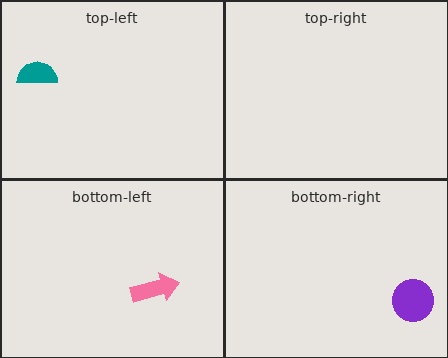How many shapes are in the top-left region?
1.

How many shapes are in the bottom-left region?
1.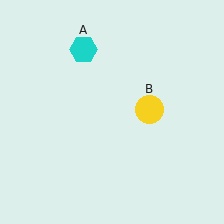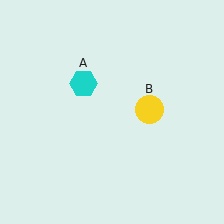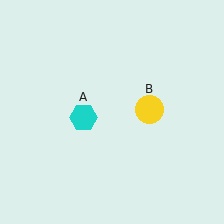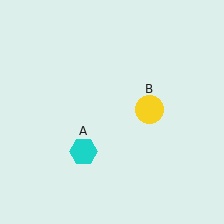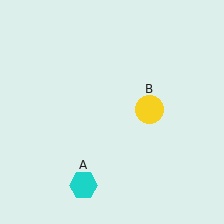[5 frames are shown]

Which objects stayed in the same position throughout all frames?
Yellow circle (object B) remained stationary.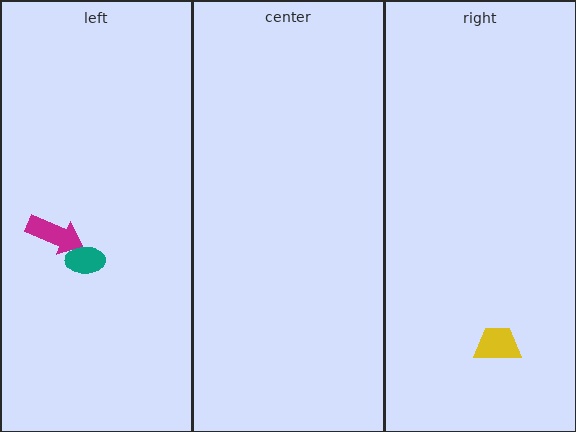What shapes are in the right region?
The yellow trapezoid.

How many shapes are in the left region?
2.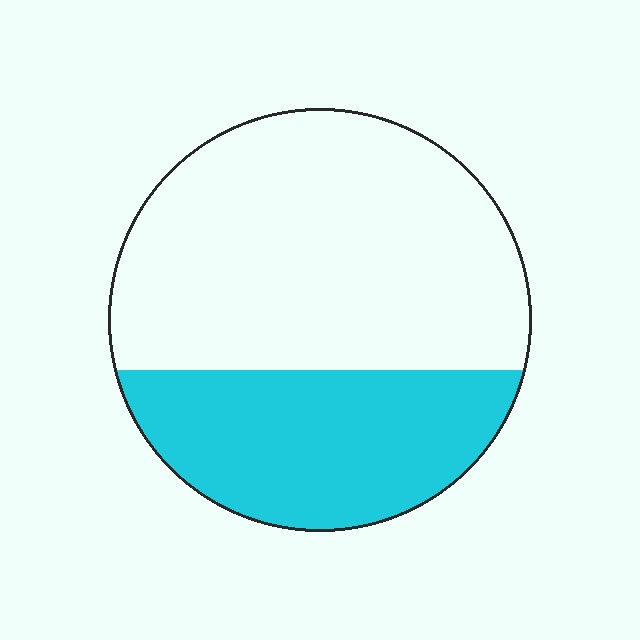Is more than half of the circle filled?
No.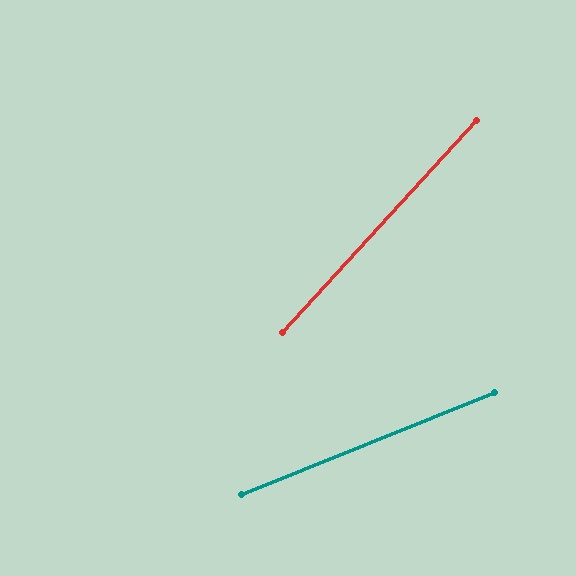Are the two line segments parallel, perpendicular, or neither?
Neither parallel nor perpendicular — they differ by about 26°.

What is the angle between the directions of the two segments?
Approximately 26 degrees.